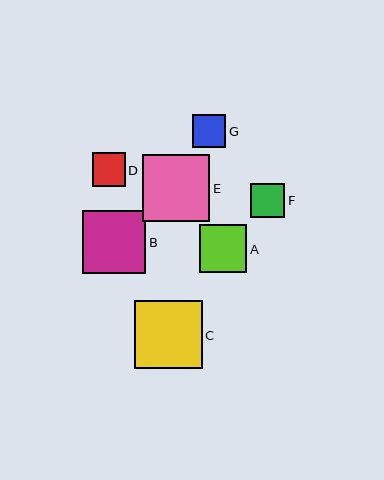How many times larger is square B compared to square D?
Square B is approximately 1.9 times the size of square D.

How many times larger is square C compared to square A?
Square C is approximately 1.4 times the size of square A.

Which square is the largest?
Square C is the largest with a size of approximately 68 pixels.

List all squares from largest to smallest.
From largest to smallest: C, E, B, A, F, G, D.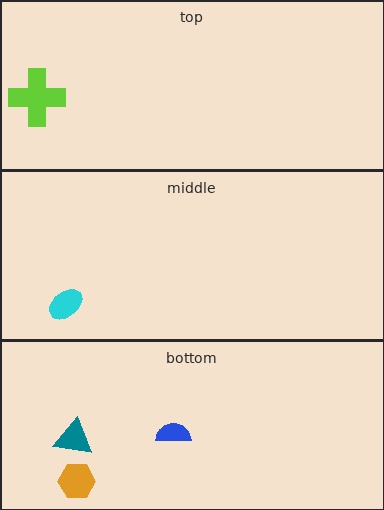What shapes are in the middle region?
The cyan ellipse.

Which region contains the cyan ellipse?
The middle region.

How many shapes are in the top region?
1.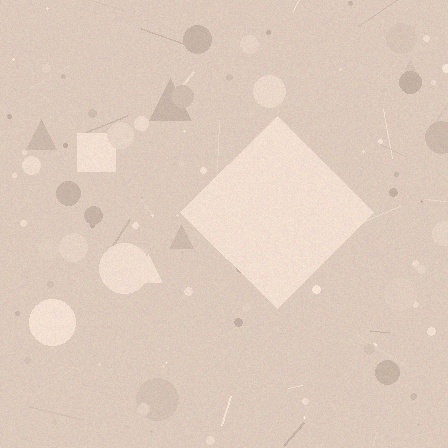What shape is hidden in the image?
A diamond is hidden in the image.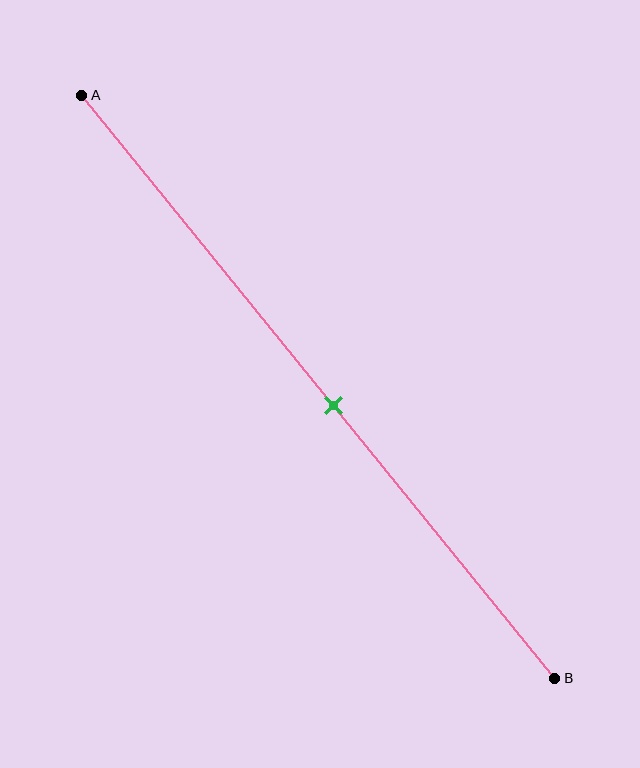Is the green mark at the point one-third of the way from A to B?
No, the mark is at about 55% from A, not at the 33% one-third point.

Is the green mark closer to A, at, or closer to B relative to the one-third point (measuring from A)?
The green mark is closer to point B than the one-third point of segment AB.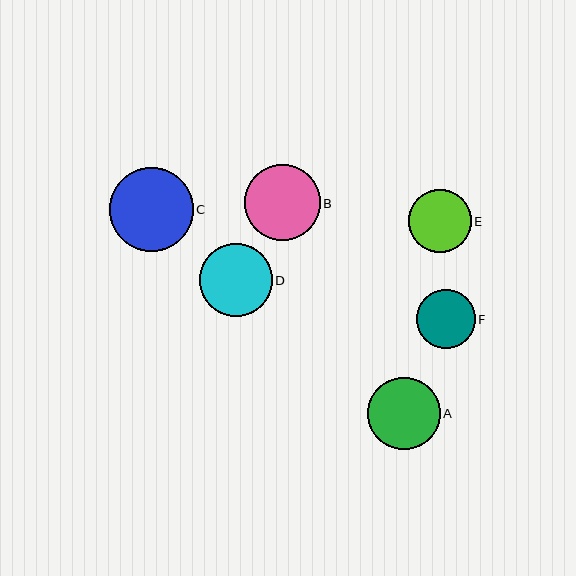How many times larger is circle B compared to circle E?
Circle B is approximately 1.2 times the size of circle E.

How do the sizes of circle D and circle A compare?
Circle D and circle A are approximately the same size.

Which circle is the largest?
Circle C is the largest with a size of approximately 84 pixels.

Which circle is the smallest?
Circle F is the smallest with a size of approximately 59 pixels.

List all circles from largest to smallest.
From largest to smallest: C, B, D, A, E, F.